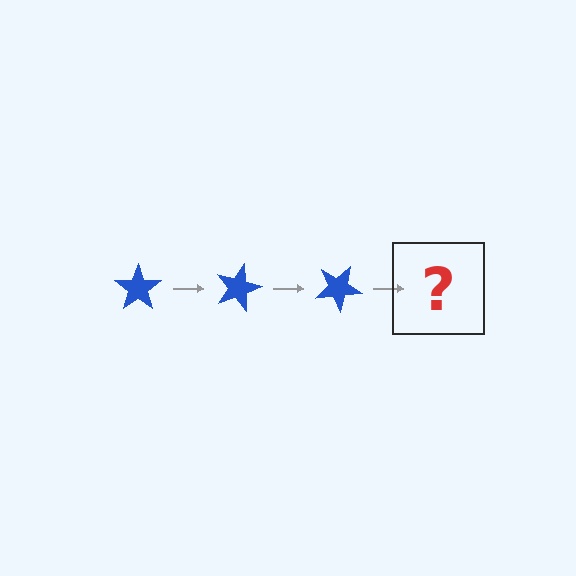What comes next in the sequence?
The next element should be a blue star rotated 45 degrees.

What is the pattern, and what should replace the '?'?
The pattern is that the star rotates 15 degrees each step. The '?' should be a blue star rotated 45 degrees.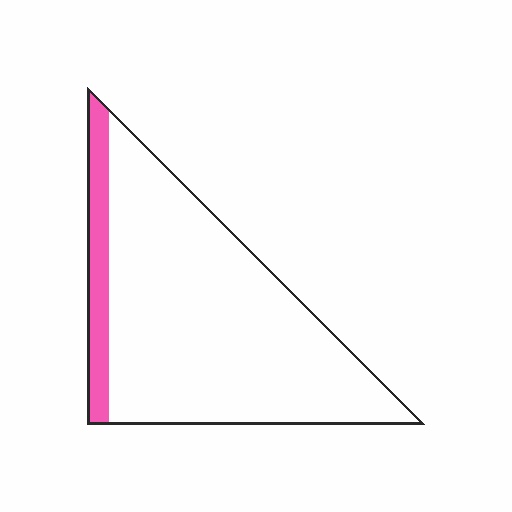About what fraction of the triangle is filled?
About one eighth (1/8).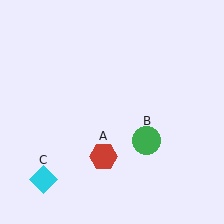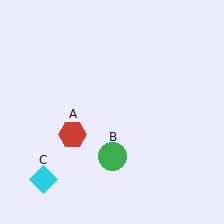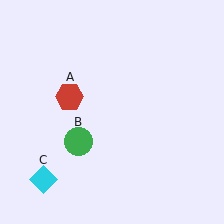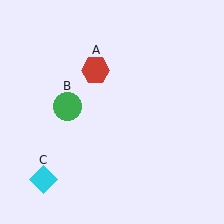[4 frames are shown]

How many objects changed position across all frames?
2 objects changed position: red hexagon (object A), green circle (object B).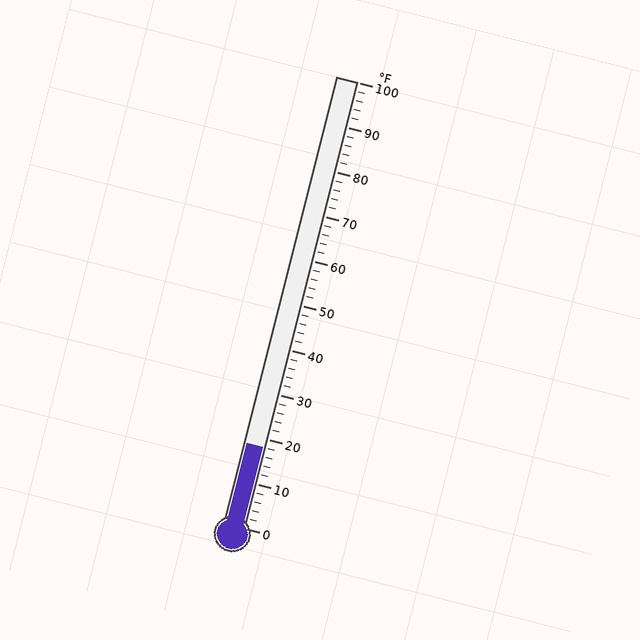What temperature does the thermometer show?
The thermometer shows approximately 18°F.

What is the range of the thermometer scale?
The thermometer scale ranges from 0°F to 100°F.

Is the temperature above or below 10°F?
The temperature is above 10°F.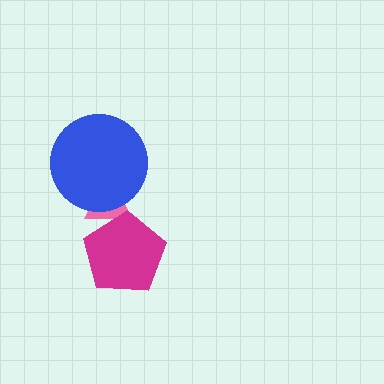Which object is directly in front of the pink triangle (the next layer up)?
The blue circle is directly in front of the pink triangle.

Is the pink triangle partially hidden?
Yes, it is partially covered by another shape.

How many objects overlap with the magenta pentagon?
1 object overlaps with the magenta pentagon.